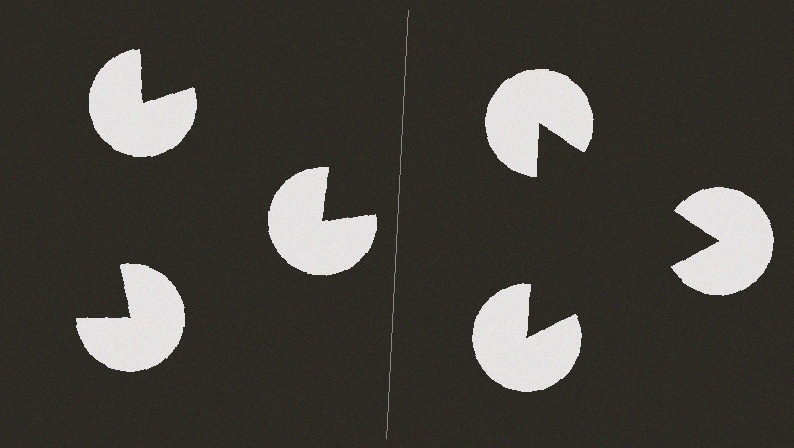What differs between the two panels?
The pac-man discs are positioned identically on both sides; only the wedge orientations differ. On the right they align to a triangle; on the left they are misaligned.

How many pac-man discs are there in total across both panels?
6 — 3 on each side.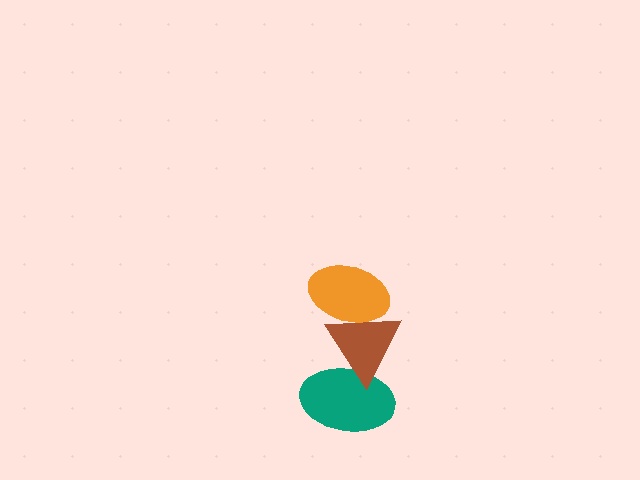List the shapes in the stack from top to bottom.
From top to bottom: the orange ellipse, the brown triangle, the teal ellipse.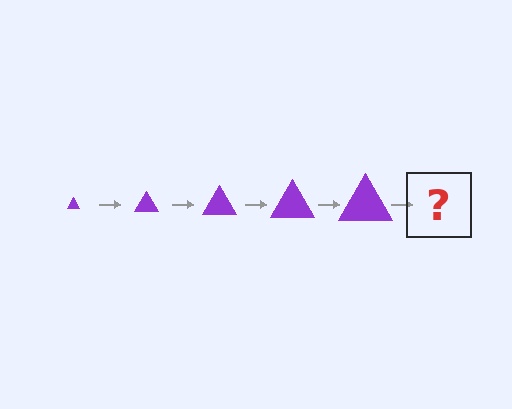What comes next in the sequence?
The next element should be a purple triangle, larger than the previous one.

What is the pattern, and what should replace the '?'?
The pattern is that the triangle gets progressively larger each step. The '?' should be a purple triangle, larger than the previous one.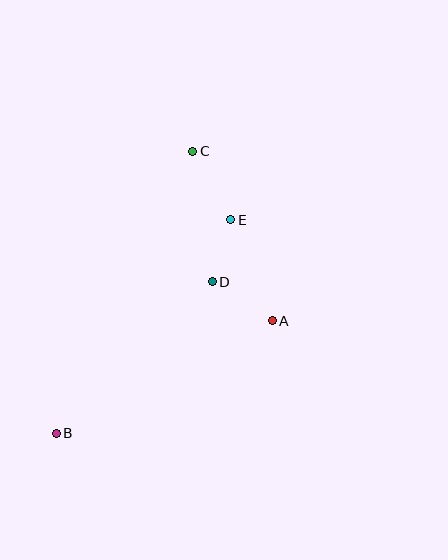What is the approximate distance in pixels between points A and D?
The distance between A and D is approximately 72 pixels.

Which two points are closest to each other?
Points D and E are closest to each other.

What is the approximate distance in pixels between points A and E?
The distance between A and E is approximately 109 pixels.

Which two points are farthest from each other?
Points B and C are farthest from each other.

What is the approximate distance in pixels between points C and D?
The distance between C and D is approximately 132 pixels.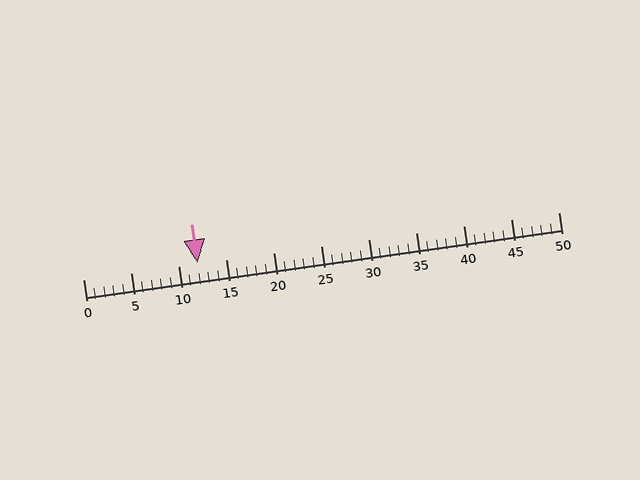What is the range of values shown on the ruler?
The ruler shows values from 0 to 50.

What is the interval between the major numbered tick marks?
The major tick marks are spaced 5 units apart.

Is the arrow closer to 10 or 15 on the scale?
The arrow is closer to 10.